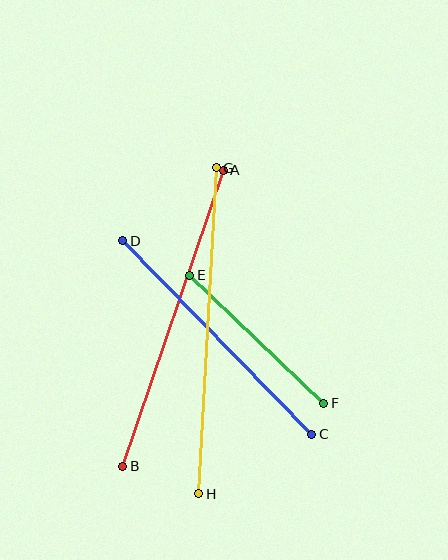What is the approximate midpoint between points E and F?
The midpoint is at approximately (257, 339) pixels.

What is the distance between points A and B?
The distance is approximately 313 pixels.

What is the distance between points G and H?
The distance is approximately 326 pixels.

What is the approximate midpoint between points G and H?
The midpoint is at approximately (207, 331) pixels.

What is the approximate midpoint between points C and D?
The midpoint is at approximately (217, 338) pixels.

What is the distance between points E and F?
The distance is approximately 185 pixels.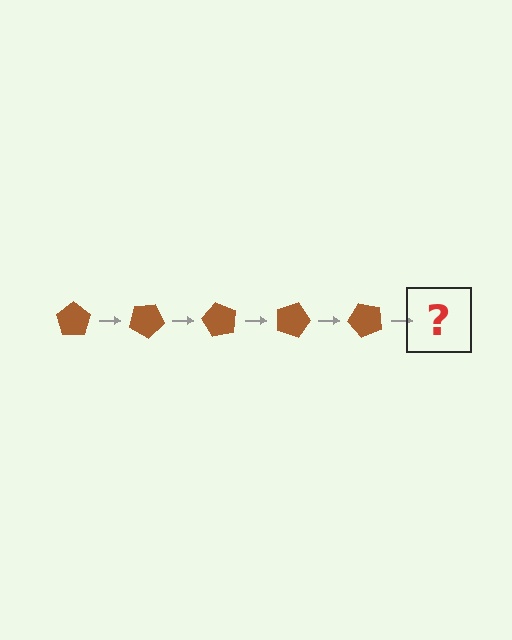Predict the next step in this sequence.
The next step is a brown pentagon rotated 150 degrees.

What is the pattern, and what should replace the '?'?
The pattern is that the pentagon rotates 30 degrees each step. The '?' should be a brown pentagon rotated 150 degrees.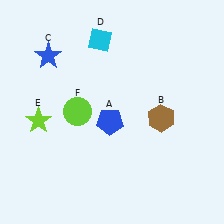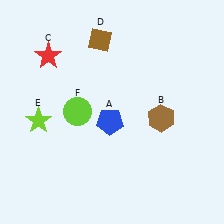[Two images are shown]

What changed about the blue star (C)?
In Image 1, C is blue. In Image 2, it changed to red.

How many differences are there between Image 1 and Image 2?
There are 2 differences between the two images.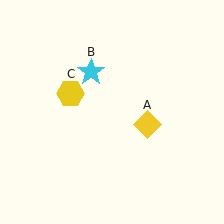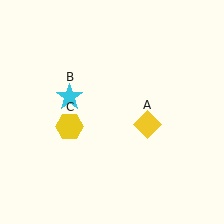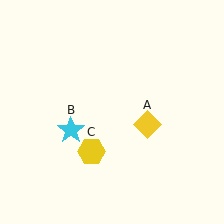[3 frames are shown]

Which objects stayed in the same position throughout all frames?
Yellow diamond (object A) remained stationary.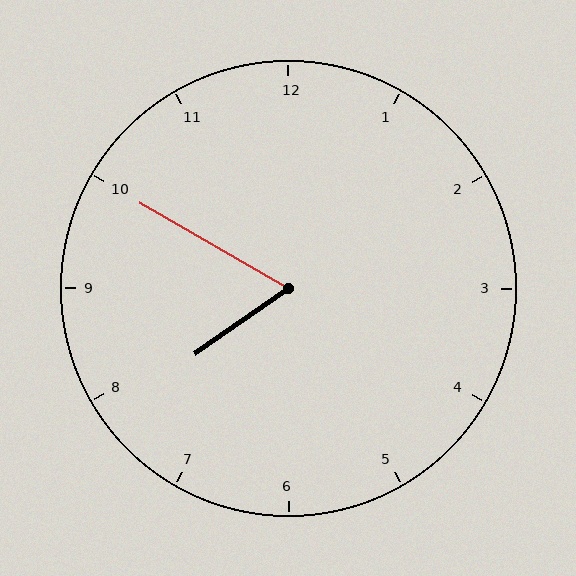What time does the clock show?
7:50.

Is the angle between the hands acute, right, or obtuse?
It is acute.